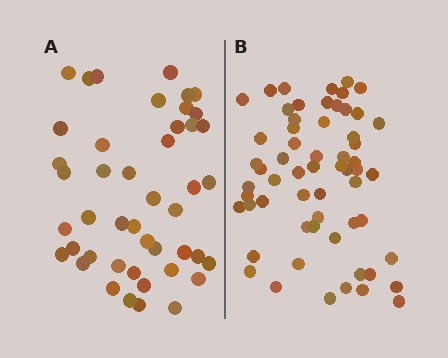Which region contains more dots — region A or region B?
Region B (the right region) has more dots.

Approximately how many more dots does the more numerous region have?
Region B has approximately 15 more dots than region A.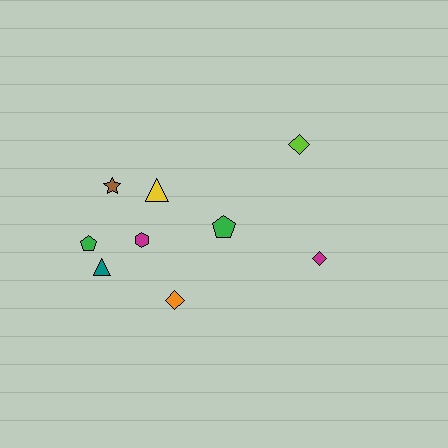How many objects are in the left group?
There are 6 objects.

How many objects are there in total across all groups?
There are 9 objects.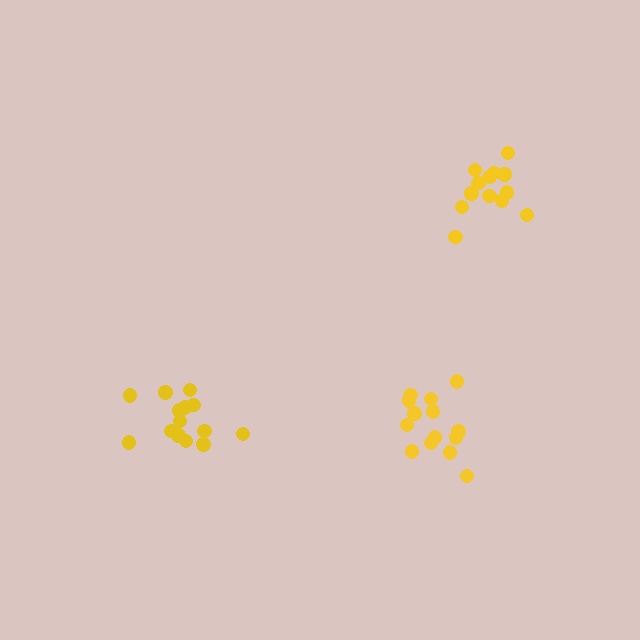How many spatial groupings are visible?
There are 3 spatial groupings.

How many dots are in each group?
Group 1: 14 dots, Group 2: 13 dots, Group 3: 14 dots (41 total).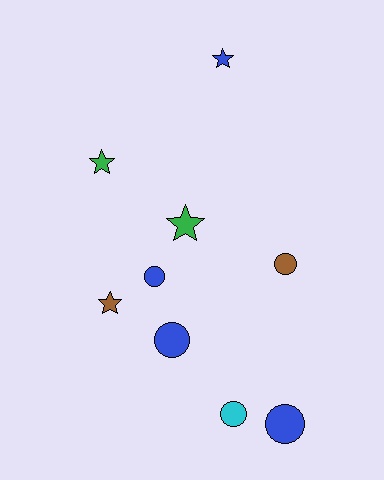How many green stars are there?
There are 2 green stars.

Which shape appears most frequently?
Circle, with 5 objects.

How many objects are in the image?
There are 9 objects.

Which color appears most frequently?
Blue, with 4 objects.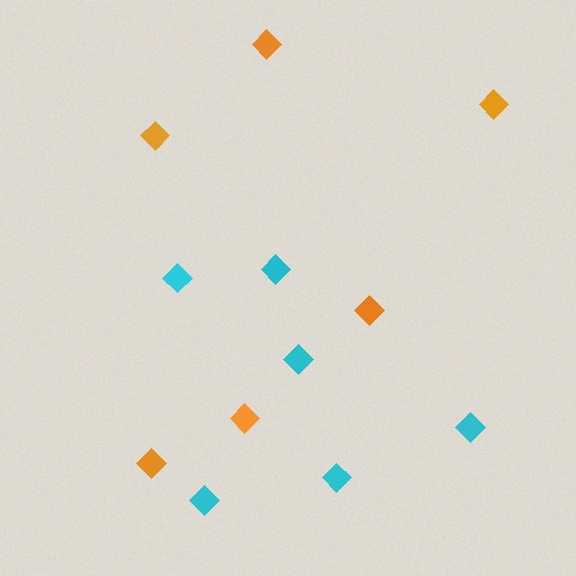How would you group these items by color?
There are 2 groups: one group of cyan diamonds (6) and one group of orange diamonds (6).